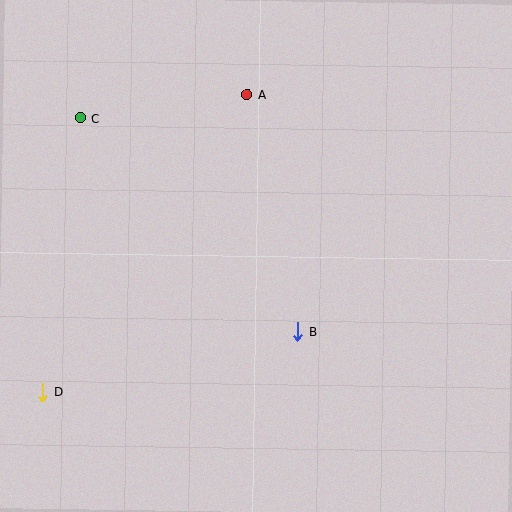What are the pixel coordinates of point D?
Point D is at (43, 392).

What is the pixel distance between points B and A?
The distance between B and A is 242 pixels.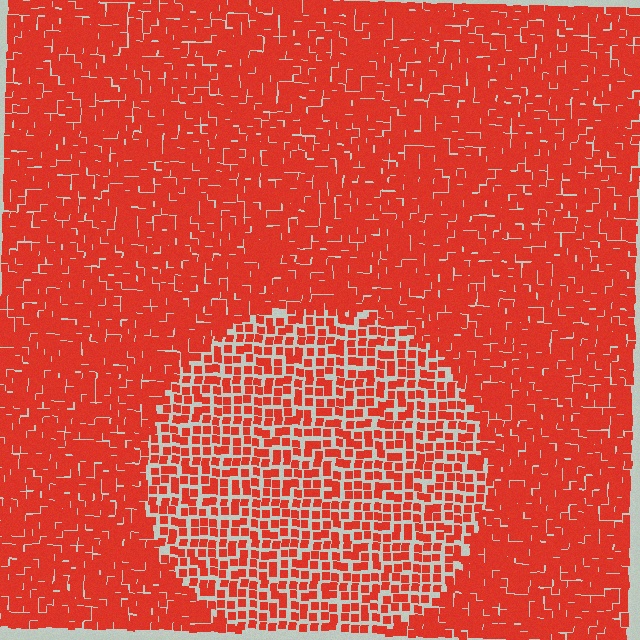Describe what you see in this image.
The image contains small red elements arranged at two different densities. A circle-shaped region is visible where the elements are less densely packed than the surrounding area.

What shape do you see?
I see a circle.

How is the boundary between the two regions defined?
The boundary is defined by a change in element density (approximately 1.8x ratio). All elements are the same color, size, and shape.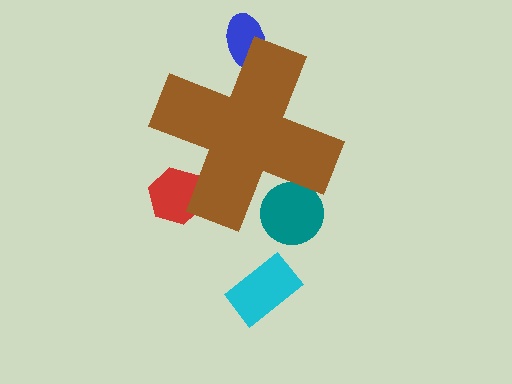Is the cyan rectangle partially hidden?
No, the cyan rectangle is fully visible.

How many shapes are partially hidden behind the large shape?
3 shapes are partially hidden.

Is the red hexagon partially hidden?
Yes, the red hexagon is partially hidden behind the brown cross.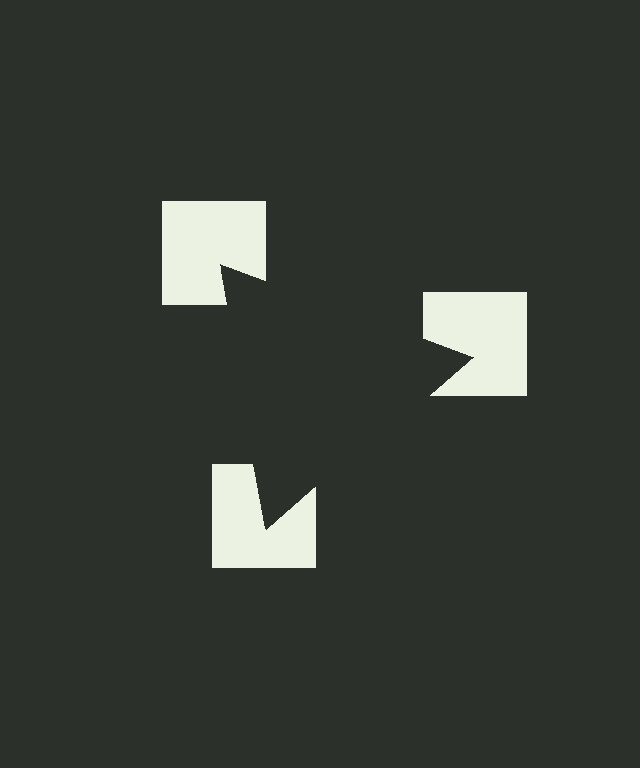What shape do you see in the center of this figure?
An illusory triangle — its edges are inferred from the aligned wedge cuts in the notched squares, not physically drawn.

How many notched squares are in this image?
There are 3 — one at each vertex of the illusory triangle.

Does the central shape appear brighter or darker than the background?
It typically appears slightly darker than the background, even though no actual brightness change is drawn.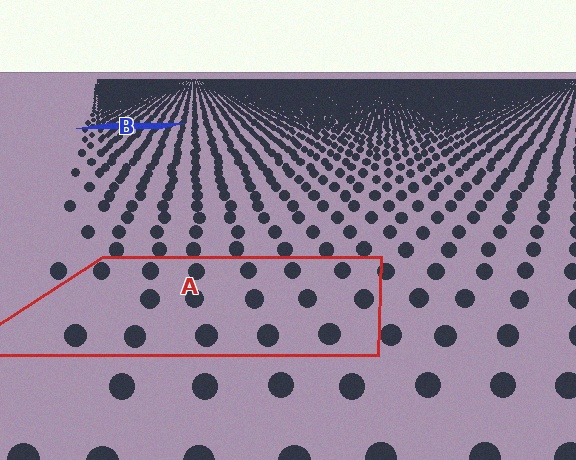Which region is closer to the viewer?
Region A is closer. The texture elements there are larger and more spread out.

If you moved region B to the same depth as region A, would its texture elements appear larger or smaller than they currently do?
They would appear larger. At a closer depth, the same texture elements are projected at a bigger on-screen size.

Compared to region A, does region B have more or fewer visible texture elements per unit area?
Region B has more texture elements per unit area — they are packed more densely because it is farther away.